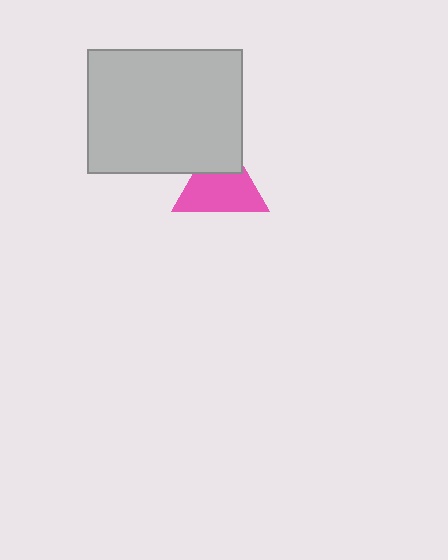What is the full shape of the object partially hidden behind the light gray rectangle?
The partially hidden object is a pink triangle.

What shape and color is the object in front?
The object in front is a light gray rectangle.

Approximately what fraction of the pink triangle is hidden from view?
Roughly 31% of the pink triangle is hidden behind the light gray rectangle.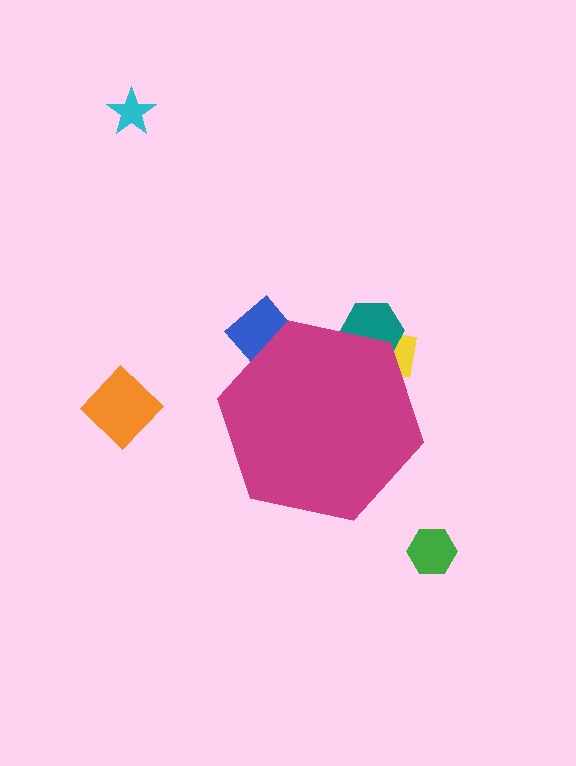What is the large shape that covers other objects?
A magenta hexagon.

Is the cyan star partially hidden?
No, the cyan star is fully visible.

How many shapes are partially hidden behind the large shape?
3 shapes are partially hidden.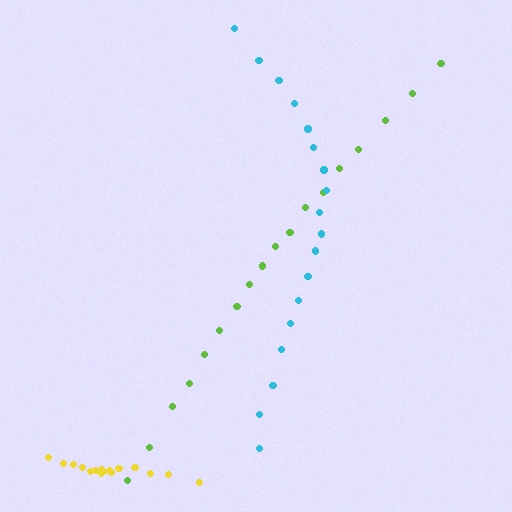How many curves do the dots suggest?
There are 3 distinct paths.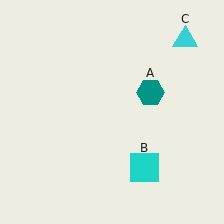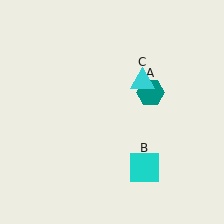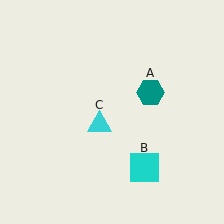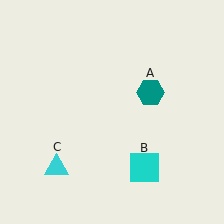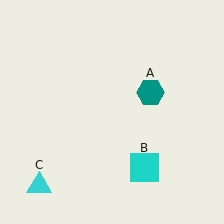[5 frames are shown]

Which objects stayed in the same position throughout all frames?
Teal hexagon (object A) and cyan square (object B) remained stationary.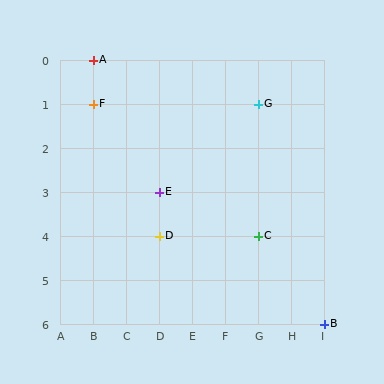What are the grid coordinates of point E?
Point E is at grid coordinates (D, 3).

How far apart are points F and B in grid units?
Points F and B are 7 columns and 5 rows apart (about 8.6 grid units diagonally).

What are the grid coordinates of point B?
Point B is at grid coordinates (I, 6).